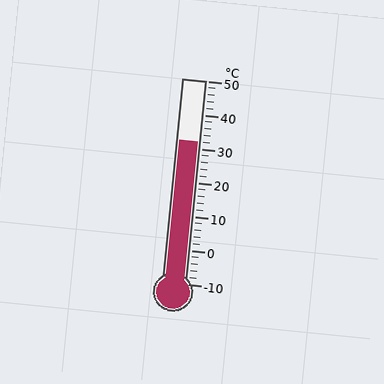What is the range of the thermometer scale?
The thermometer scale ranges from -10°C to 50°C.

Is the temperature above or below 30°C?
The temperature is above 30°C.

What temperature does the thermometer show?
The thermometer shows approximately 32°C.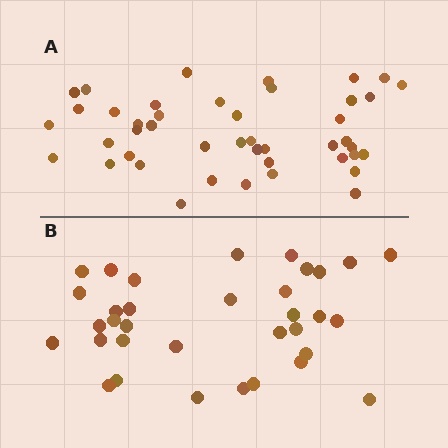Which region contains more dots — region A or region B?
Region A (the top region) has more dots.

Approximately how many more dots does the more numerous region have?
Region A has roughly 10 or so more dots than region B.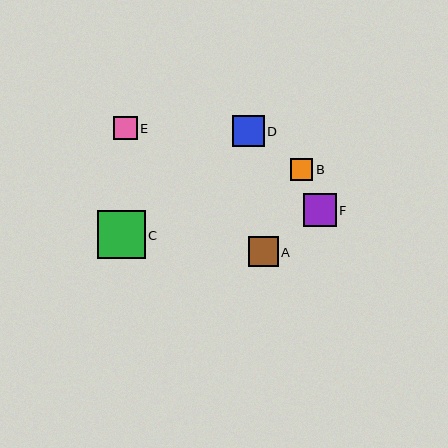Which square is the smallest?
Square B is the smallest with a size of approximately 22 pixels.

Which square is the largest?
Square C is the largest with a size of approximately 48 pixels.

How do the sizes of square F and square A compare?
Square F and square A are approximately the same size.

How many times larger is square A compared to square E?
Square A is approximately 1.3 times the size of square E.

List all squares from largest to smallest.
From largest to smallest: C, F, D, A, E, B.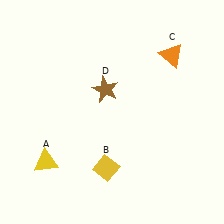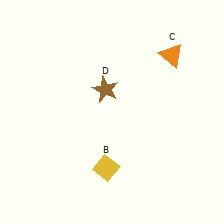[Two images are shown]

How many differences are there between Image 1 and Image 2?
There is 1 difference between the two images.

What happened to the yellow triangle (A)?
The yellow triangle (A) was removed in Image 2. It was in the bottom-left area of Image 1.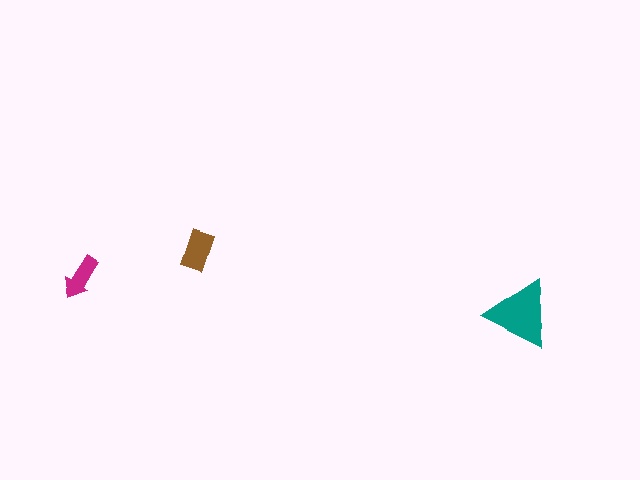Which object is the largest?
The teal triangle.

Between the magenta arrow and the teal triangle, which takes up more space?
The teal triangle.